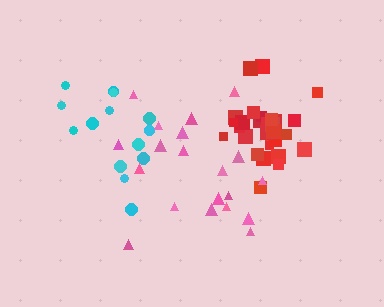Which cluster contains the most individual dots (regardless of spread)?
Red (32).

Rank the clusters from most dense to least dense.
red, cyan, pink.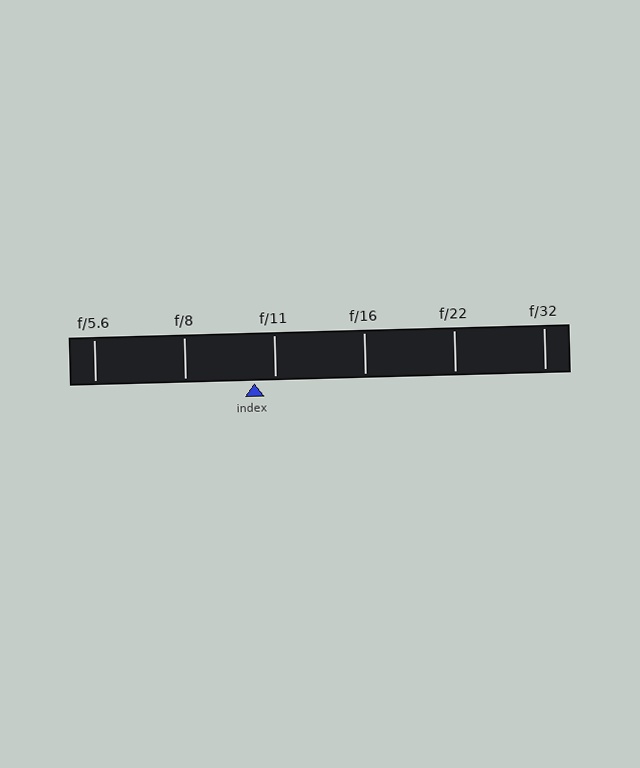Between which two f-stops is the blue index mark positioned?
The index mark is between f/8 and f/11.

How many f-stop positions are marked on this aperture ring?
There are 6 f-stop positions marked.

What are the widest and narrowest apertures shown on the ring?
The widest aperture shown is f/5.6 and the narrowest is f/32.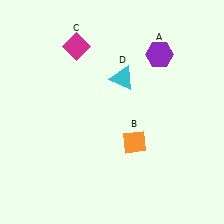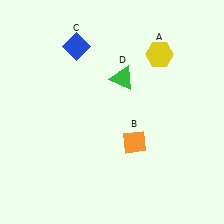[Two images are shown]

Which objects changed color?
A changed from purple to yellow. C changed from magenta to blue. D changed from cyan to green.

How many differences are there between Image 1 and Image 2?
There are 3 differences between the two images.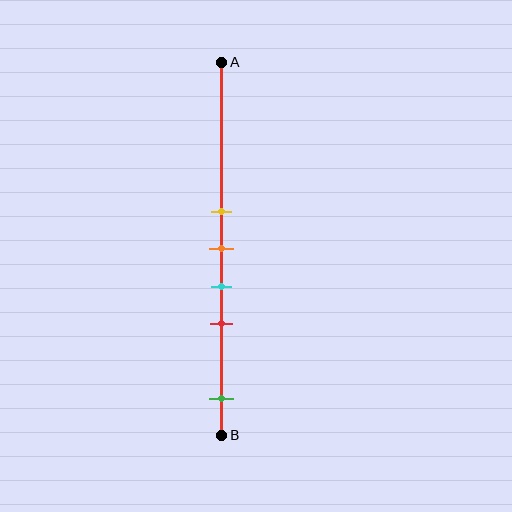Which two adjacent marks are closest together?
The yellow and orange marks are the closest adjacent pair.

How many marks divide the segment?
There are 5 marks dividing the segment.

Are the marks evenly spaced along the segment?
No, the marks are not evenly spaced.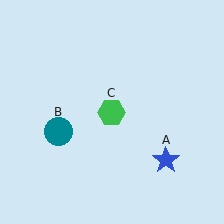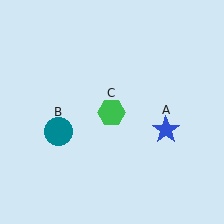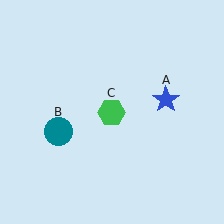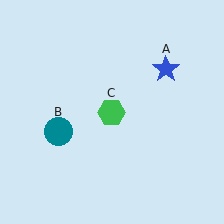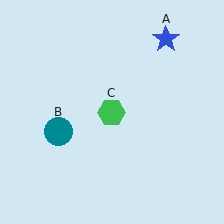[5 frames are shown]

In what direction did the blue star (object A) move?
The blue star (object A) moved up.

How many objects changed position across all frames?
1 object changed position: blue star (object A).